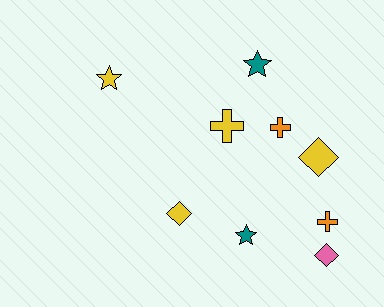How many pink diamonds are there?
There is 1 pink diamond.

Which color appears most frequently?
Yellow, with 4 objects.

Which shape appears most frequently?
Star, with 3 objects.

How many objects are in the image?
There are 9 objects.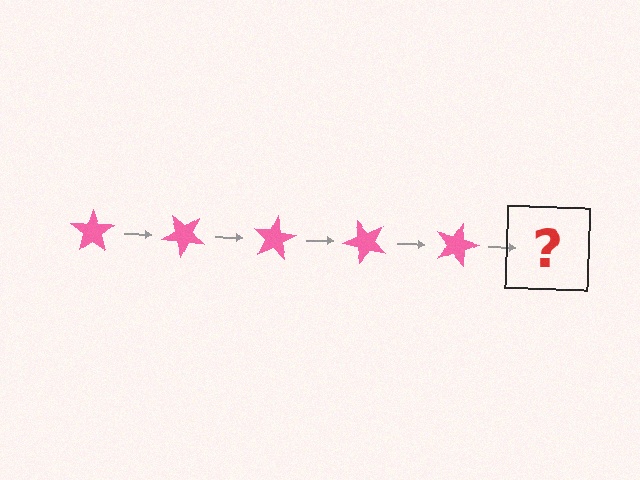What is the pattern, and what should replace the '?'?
The pattern is that the star rotates 40 degrees each step. The '?' should be a pink star rotated 200 degrees.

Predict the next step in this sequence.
The next step is a pink star rotated 200 degrees.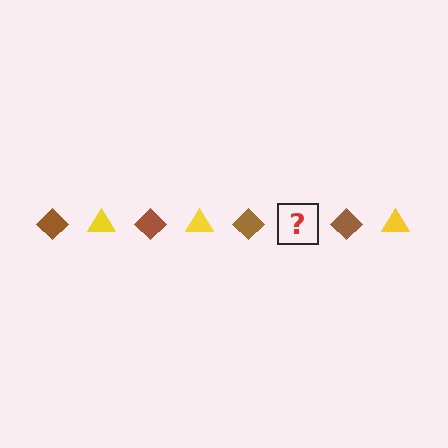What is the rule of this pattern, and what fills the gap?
The rule is that the pattern alternates between brown diamond and yellow triangle. The gap should be filled with a yellow triangle.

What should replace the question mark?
The question mark should be replaced with a yellow triangle.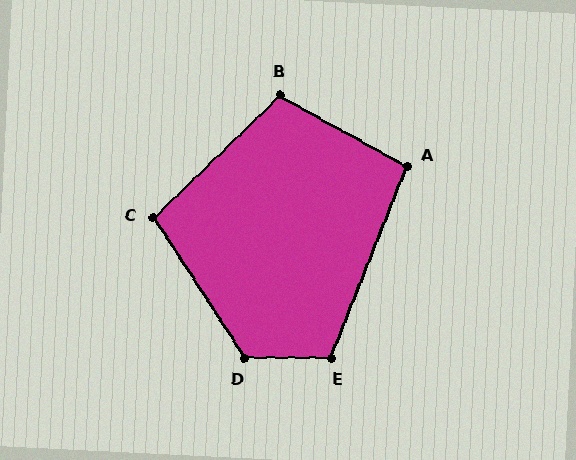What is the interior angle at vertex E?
Approximately 111 degrees (obtuse).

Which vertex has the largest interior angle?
D, at approximately 123 degrees.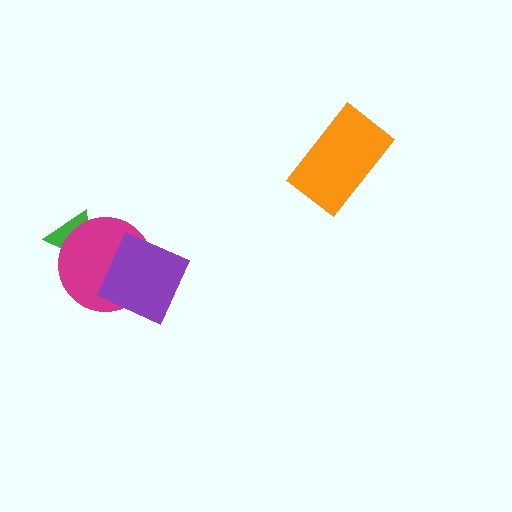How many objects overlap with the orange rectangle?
0 objects overlap with the orange rectangle.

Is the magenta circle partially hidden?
Yes, it is partially covered by another shape.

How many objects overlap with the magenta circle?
2 objects overlap with the magenta circle.